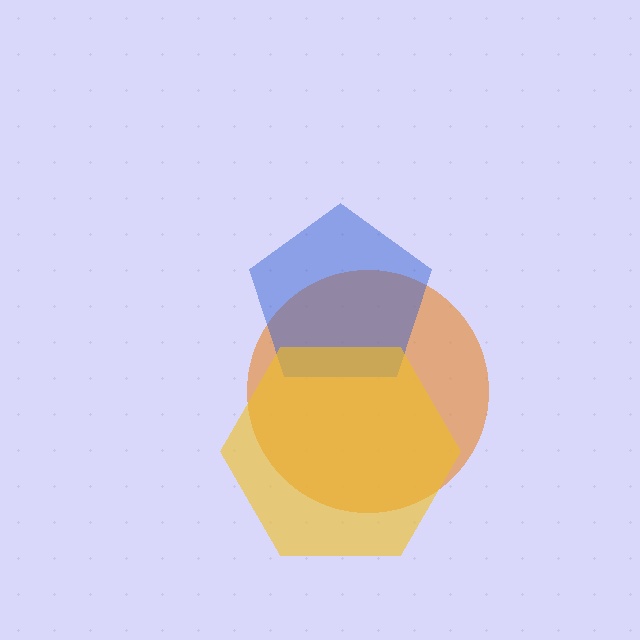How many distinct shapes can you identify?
There are 3 distinct shapes: an orange circle, a blue pentagon, a yellow hexagon.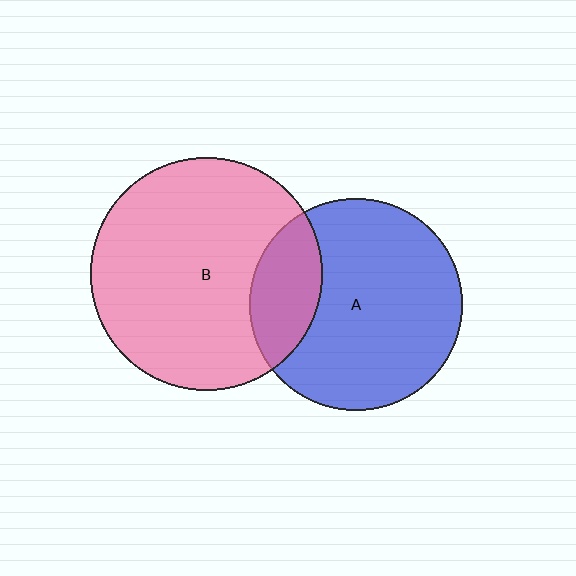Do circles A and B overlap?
Yes.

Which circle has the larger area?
Circle B (pink).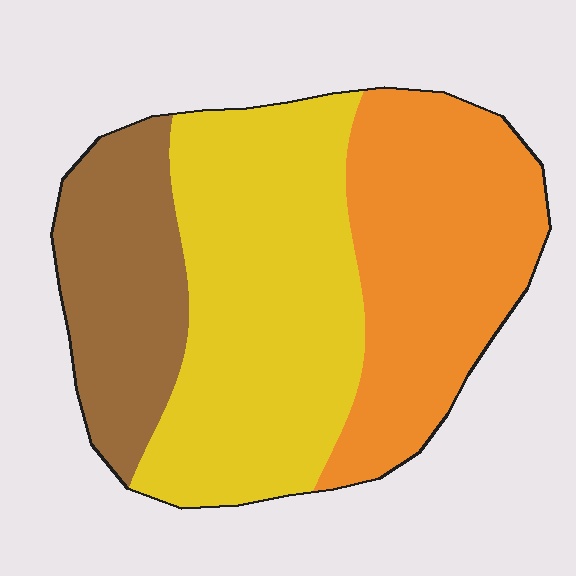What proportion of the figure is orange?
Orange takes up between a quarter and a half of the figure.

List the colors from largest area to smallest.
From largest to smallest: yellow, orange, brown.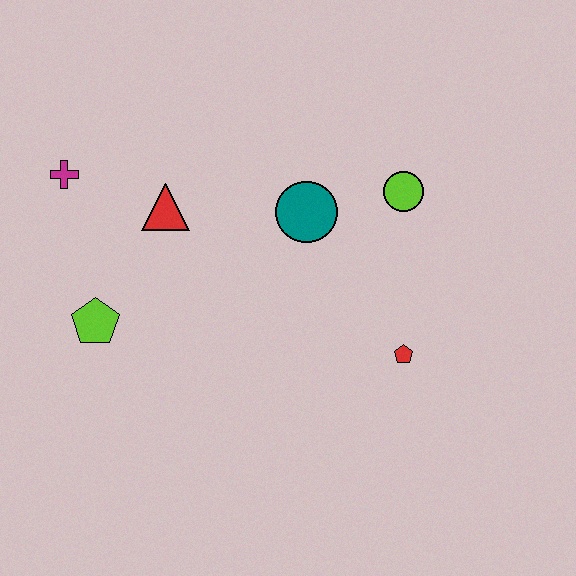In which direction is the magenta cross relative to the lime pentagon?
The magenta cross is above the lime pentagon.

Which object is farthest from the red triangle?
The red pentagon is farthest from the red triangle.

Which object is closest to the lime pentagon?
The red triangle is closest to the lime pentagon.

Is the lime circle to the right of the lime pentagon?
Yes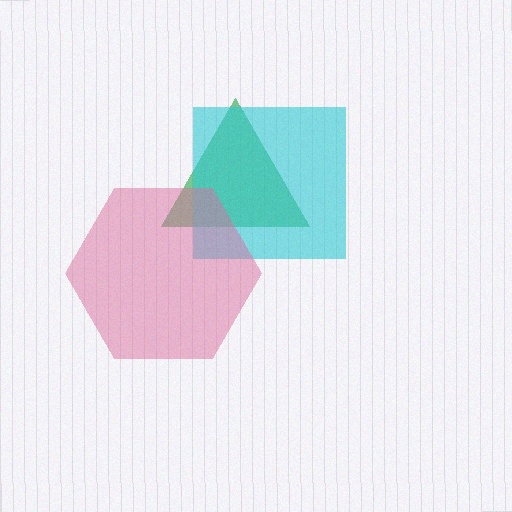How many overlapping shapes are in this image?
There are 3 overlapping shapes in the image.